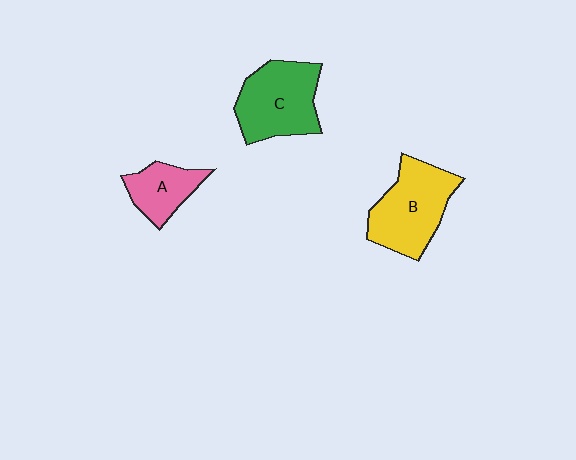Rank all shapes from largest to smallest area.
From largest to smallest: B (yellow), C (green), A (pink).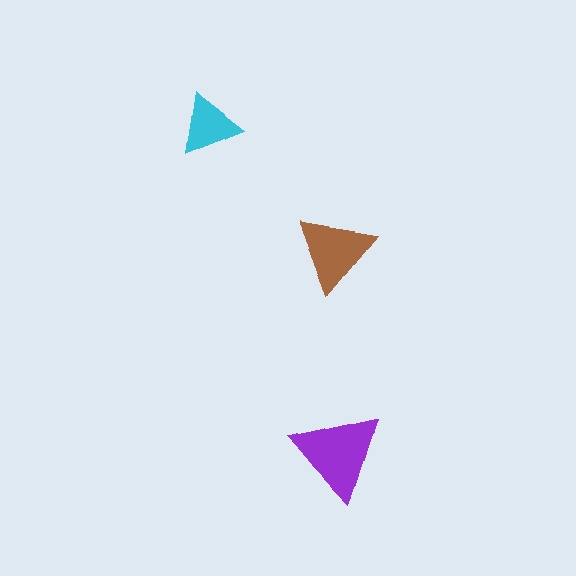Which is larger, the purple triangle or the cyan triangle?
The purple one.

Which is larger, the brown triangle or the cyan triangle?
The brown one.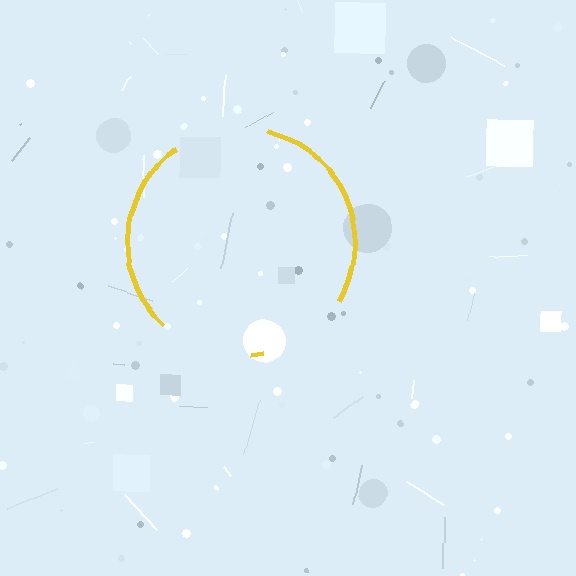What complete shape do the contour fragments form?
The contour fragments form a circle.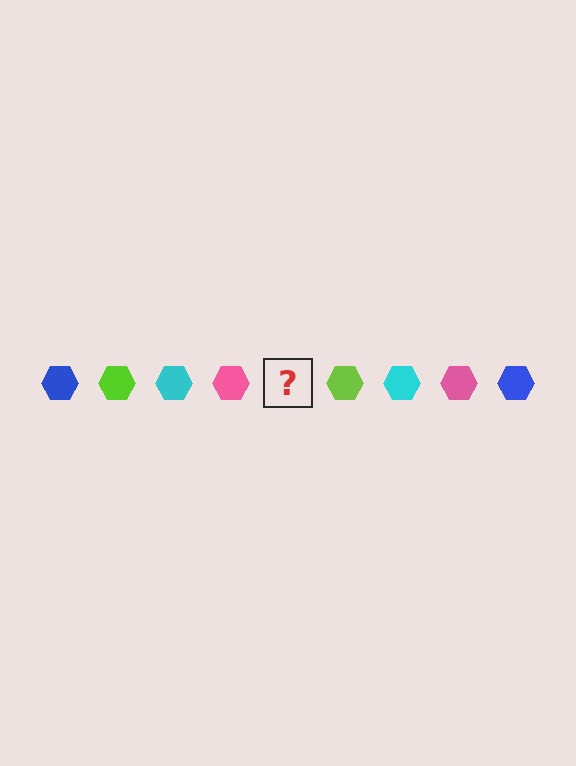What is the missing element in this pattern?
The missing element is a blue hexagon.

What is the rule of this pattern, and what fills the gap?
The rule is that the pattern cycles through blue, lime, cyan, pink hexagons. The gap should be filled with a blue hexagon.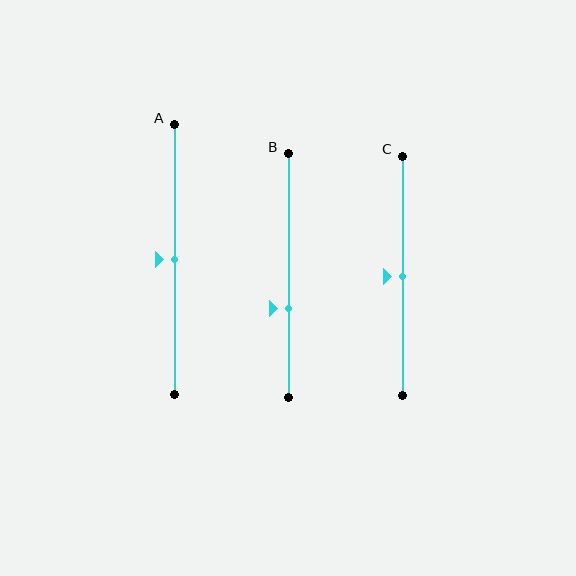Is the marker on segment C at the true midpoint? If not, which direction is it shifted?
Yes, the marker on segment C is at the true midpoint.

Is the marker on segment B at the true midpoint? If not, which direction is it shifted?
No, the marker on segment B is shifted downward by about 14% of the segment length.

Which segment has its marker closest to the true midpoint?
Segment A has its marker closest to the true midpoint.